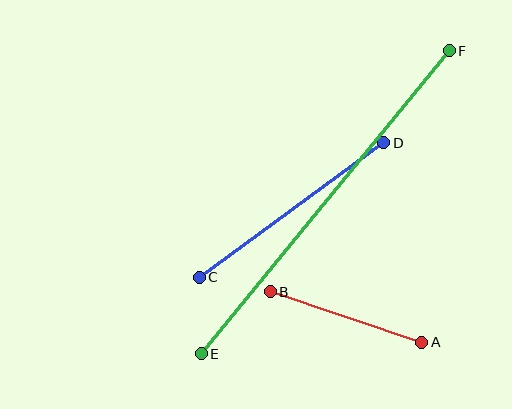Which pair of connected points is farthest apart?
Points E and F are farthest apart.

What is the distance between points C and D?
The distance is approximately 228 pixels.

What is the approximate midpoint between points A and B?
The midpoint is at approximately (346, 317) pixels.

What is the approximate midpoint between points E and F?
The midpoint is at approximately (325, 202) pixels.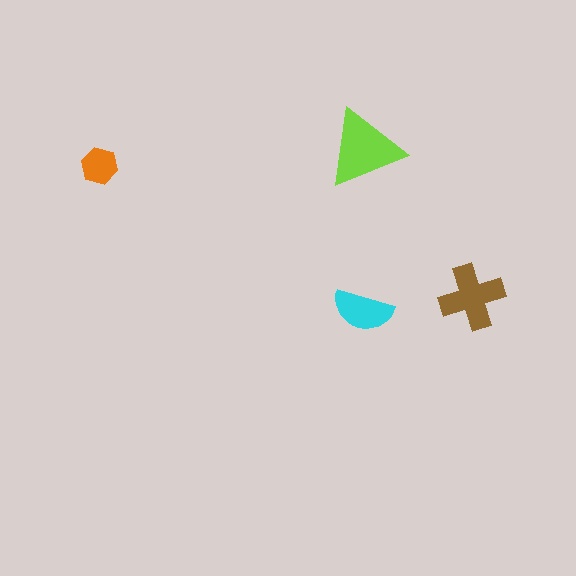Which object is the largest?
The lime triangle.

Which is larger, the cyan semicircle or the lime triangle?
The lime triangle.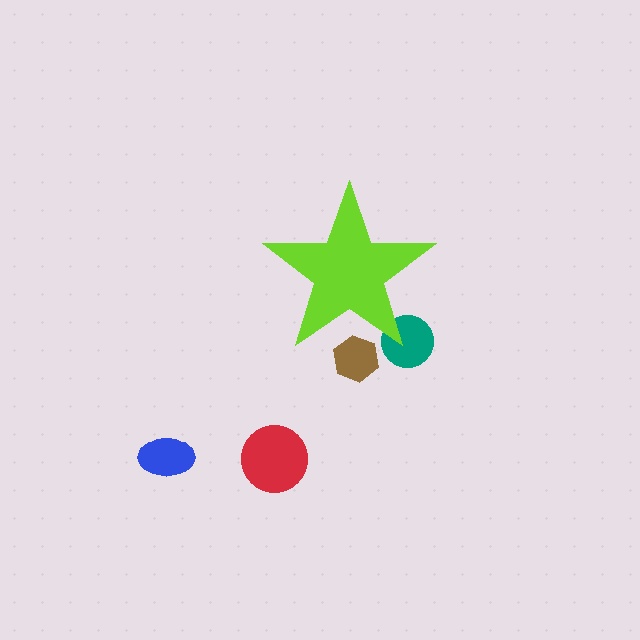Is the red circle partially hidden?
No, the red circle is fully visible.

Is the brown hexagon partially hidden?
Yes, the brown hexagon is partially hidden behind the lime star.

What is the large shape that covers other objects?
A lime star.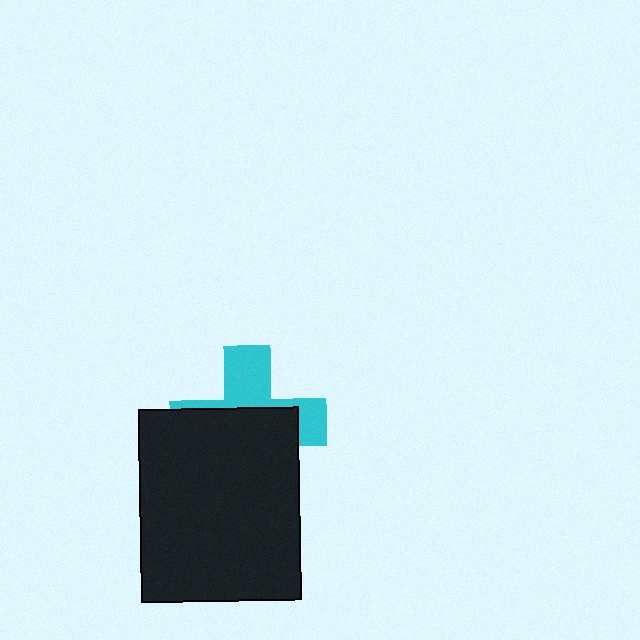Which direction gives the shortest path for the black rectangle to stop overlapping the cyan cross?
Moving down gives the shortest separation.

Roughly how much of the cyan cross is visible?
A small part of it is visible (roughly 39%).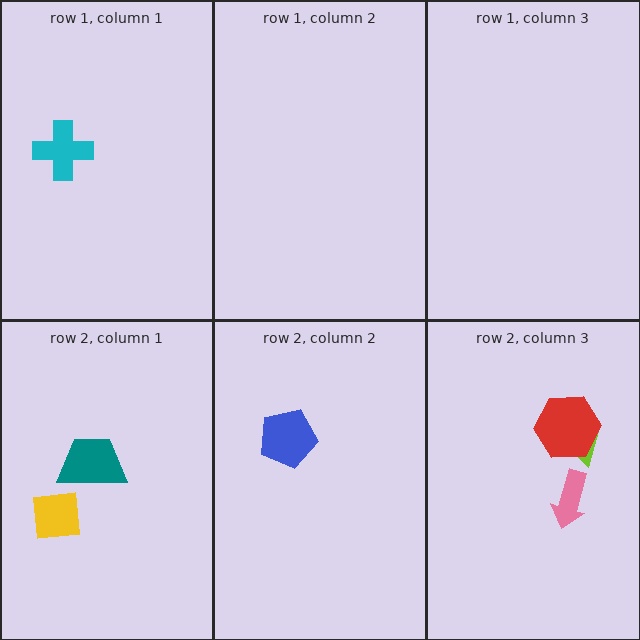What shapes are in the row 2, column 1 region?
The teal trapezoid, the yellow square.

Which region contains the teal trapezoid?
The row 2, column 1 region.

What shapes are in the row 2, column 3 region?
The lime triangle, the red hexagon, the pink arrow.